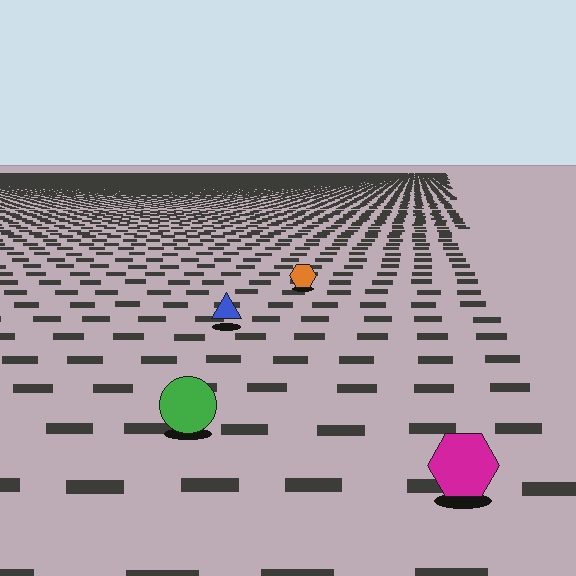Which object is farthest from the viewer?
The orange hexagon is farthest from the viewer. It appears smaller and the ground texture around it is denser.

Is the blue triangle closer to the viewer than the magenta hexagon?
No. The magenta hexagon is closer — you can tell from the texture gradient: the ground texture is coarser near it.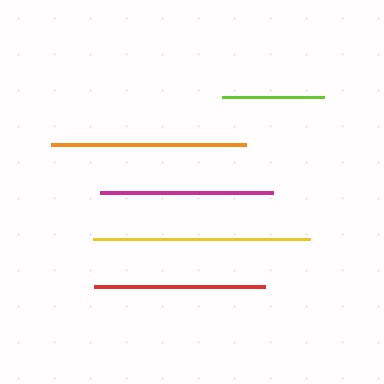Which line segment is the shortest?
The lime line is the shortest at approximately 102 pixels.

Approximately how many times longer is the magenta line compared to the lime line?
The magenta line is approximately 1.7 times the length of the lime line.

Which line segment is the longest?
The yellow line is the longest at approximately 217 pixels.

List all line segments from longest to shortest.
From longest to shortest: yellow, orange, magenta, red, lime.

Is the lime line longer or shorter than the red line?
The red line is longer than the lime line.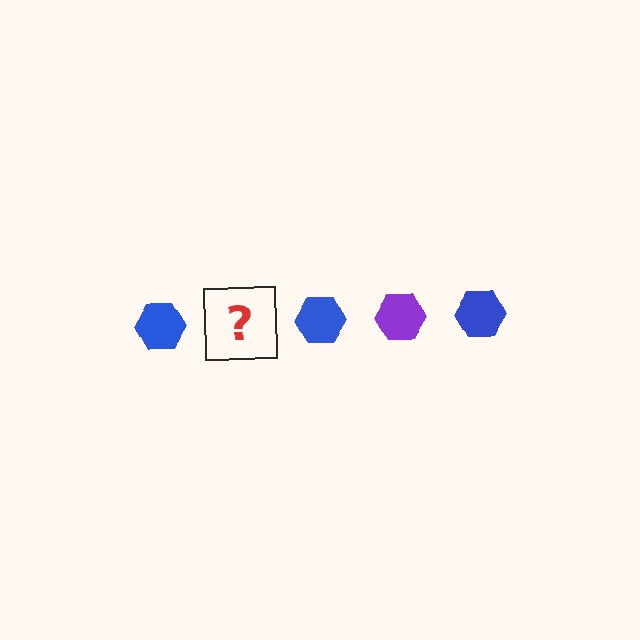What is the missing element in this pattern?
The missing element is a purple hexagon.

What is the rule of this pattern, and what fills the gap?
The rule is that the pattern cycles through blue, purple hexagons. The gap should be filled with a purple hexagon.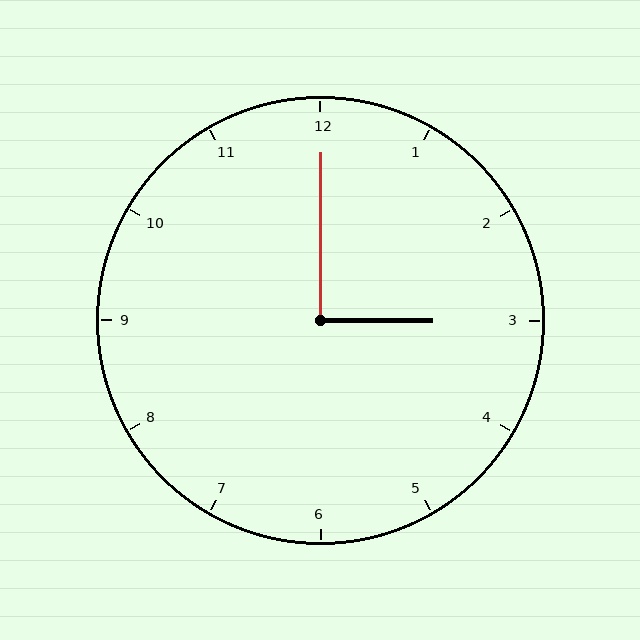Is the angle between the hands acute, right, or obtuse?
It is right.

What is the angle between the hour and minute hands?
Approximately 90 degrees.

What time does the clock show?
3:00.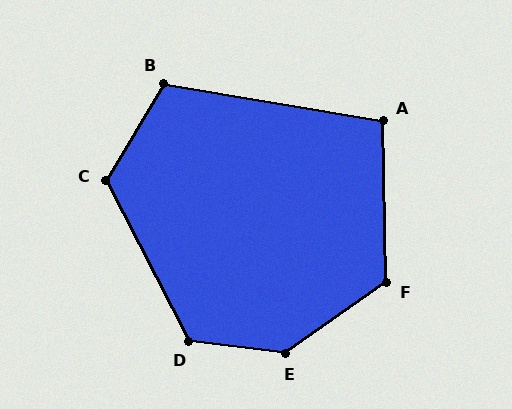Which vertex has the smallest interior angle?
A, at approximately 101 degrees.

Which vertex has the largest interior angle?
E, at approximately 137 degrees.